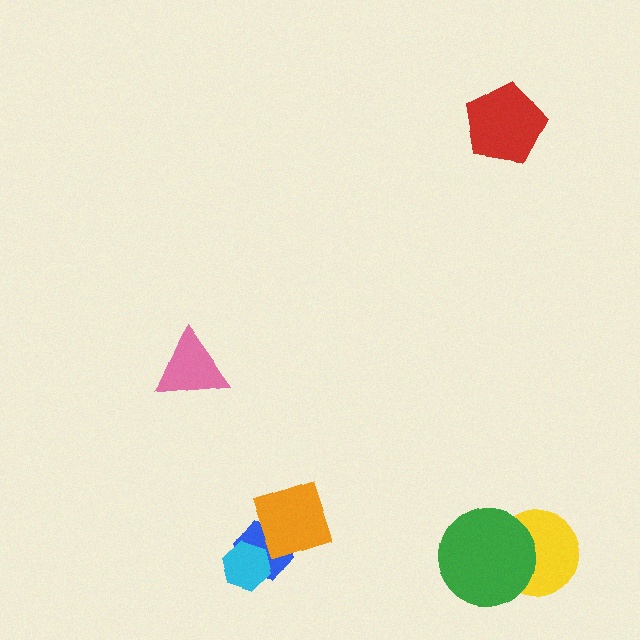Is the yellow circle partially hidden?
Yes, it is partially covered by another shape.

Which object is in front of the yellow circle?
The green circle is in front of the yellow circle.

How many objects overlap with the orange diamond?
1 object overlaps with the orange diamond.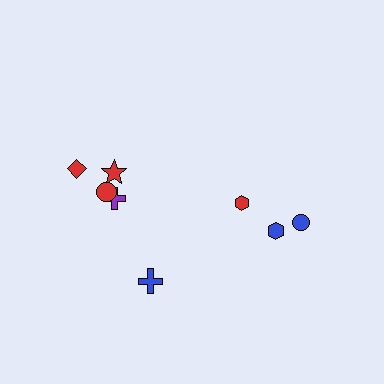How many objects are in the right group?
There are 3 objects.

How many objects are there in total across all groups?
There are 8 objects.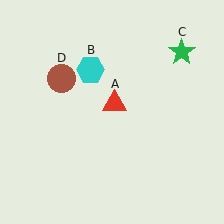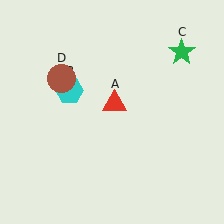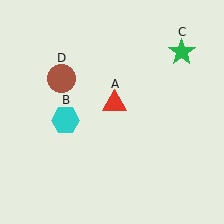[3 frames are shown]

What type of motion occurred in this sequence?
The cyan hexagon (object B) rotated counterclockwise around the center of the scene.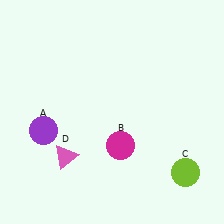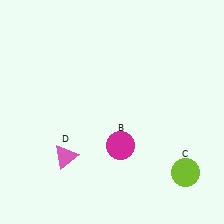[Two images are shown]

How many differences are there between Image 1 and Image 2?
There is 1 difference between the two images.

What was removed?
The purple circle (A) was removed in Image 2.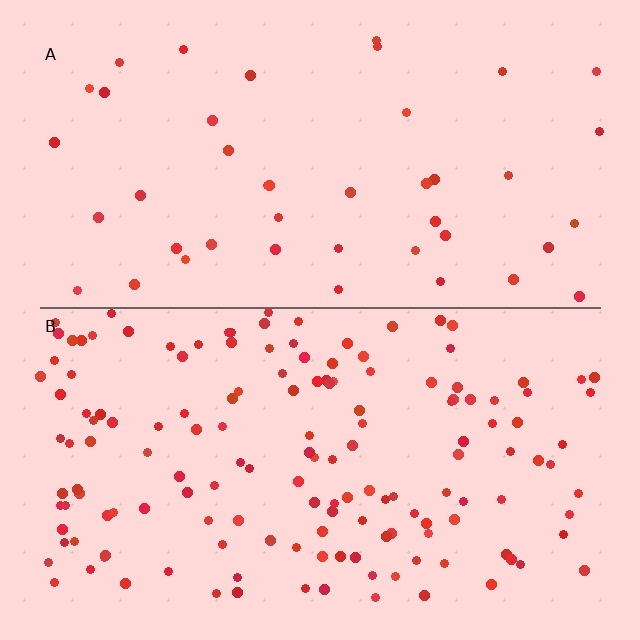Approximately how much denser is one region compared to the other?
Approximately 3.4× — region B over region A.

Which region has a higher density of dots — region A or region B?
B (the bottom).